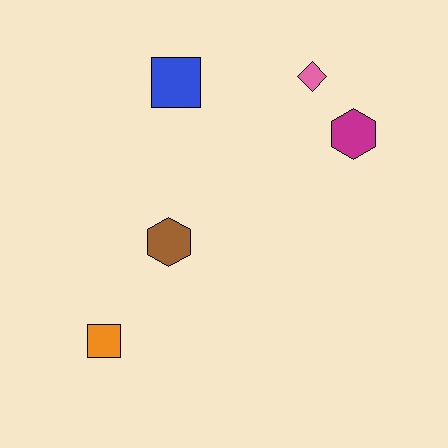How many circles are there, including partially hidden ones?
There are no circles.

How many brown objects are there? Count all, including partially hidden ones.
There is 1 brown object.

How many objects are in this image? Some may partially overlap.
There are 5 objects.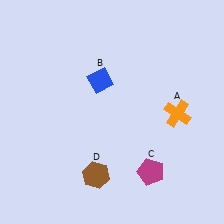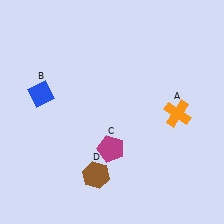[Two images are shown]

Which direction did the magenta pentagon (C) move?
The magenta pentagon (C) moved left.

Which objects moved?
The objects that moved are: the blue diamond (B), the magenta pentagon (C).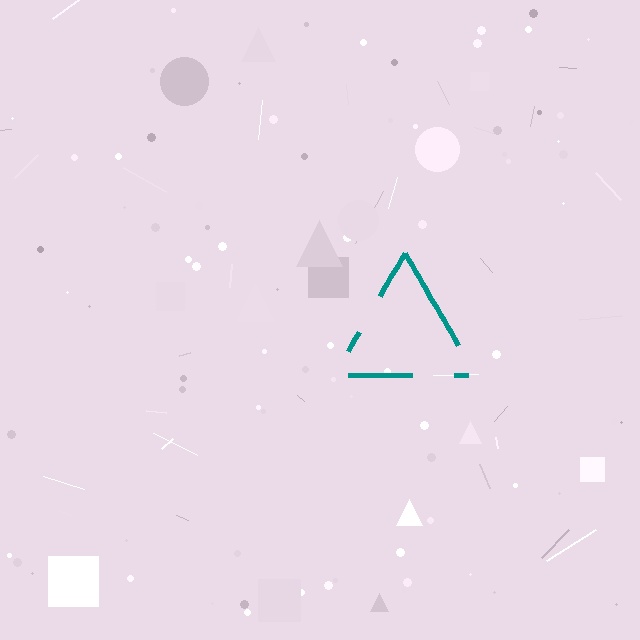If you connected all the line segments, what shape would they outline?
They would outline a triangle.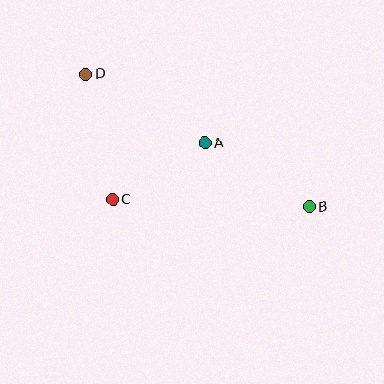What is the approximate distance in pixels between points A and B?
The distance between A and B is approximately 122 pixels.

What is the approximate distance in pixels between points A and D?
The distance between A and D is approximately 137 pixels.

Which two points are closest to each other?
Points A and C are closest to each other.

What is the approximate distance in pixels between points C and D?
The distance between C and D is approximately 128 pixels.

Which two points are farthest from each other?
Points B and D are farthest from each other.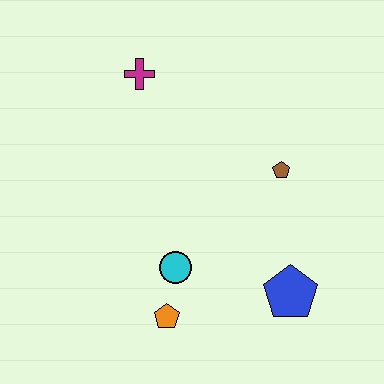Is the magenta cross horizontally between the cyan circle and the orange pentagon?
No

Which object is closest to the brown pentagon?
The blue pentagon is closest to the brown pentagon.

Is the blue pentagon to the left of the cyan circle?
No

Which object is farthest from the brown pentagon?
The orange pentagon is farthest from the brown pentagon.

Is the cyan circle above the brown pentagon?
No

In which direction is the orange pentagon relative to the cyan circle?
The orange pentagon is below the cyan circle.